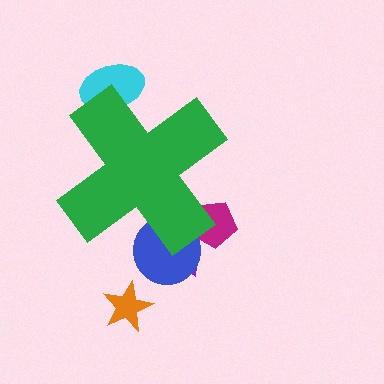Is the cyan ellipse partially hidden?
Yes, the cyan ellipse is partially hidden behind the green cross.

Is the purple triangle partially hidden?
Yes, the purple triangle is partially hidden behind the green cross.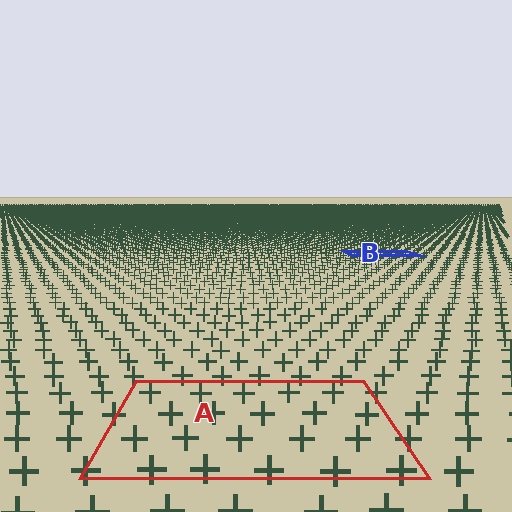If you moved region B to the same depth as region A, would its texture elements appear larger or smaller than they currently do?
They would appear larger. At a closer depth, the same texture elements are projected at a bigger on-screen size.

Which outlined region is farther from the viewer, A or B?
Region B is farther from the viewer — the texture elements inside it appear smaller and more densely packed.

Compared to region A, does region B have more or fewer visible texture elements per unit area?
Region B has more texture elements per unit area — they are packed more densely because it is farther away.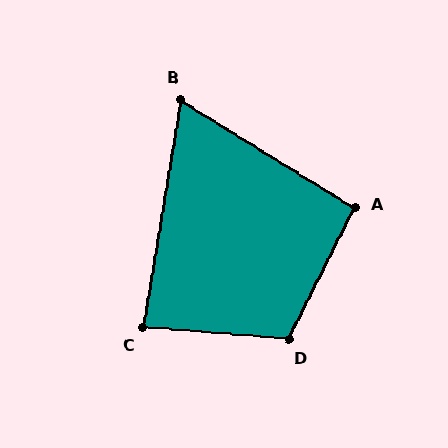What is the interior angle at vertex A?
Approximately 95 degrees (obtuse).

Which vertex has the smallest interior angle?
B, at approximately 68 degrees.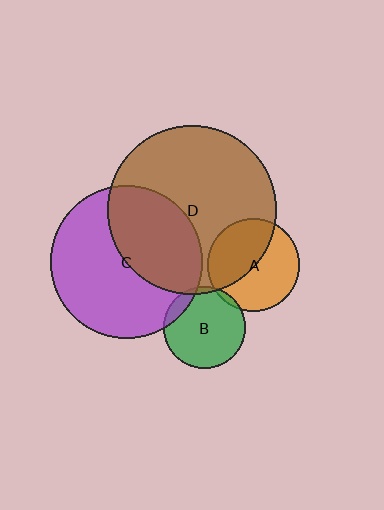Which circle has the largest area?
Circle D (brown).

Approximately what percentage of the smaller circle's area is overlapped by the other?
Approximately 5%.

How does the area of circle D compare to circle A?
Approximately 3.3 times.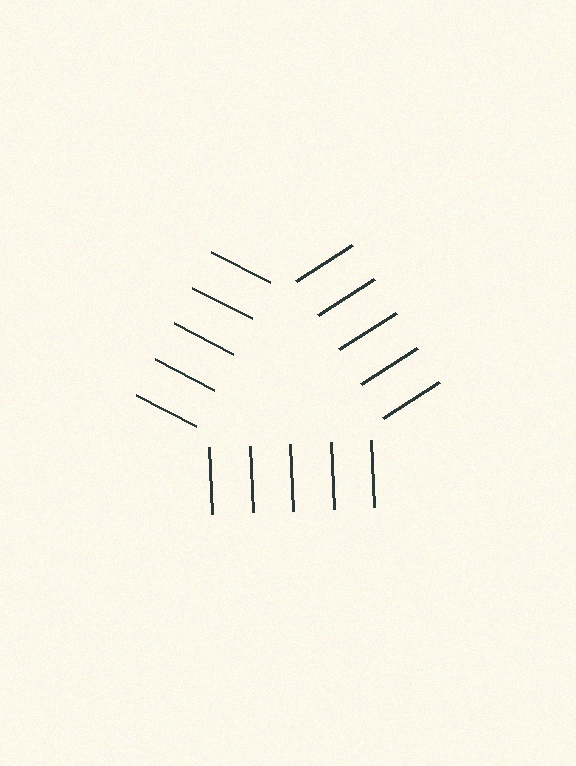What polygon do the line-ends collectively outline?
An illusory triangle — the line segments terminate on its edges but no continuous stroke is drawn.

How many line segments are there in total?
15 — 5 along each of the 3 edges.